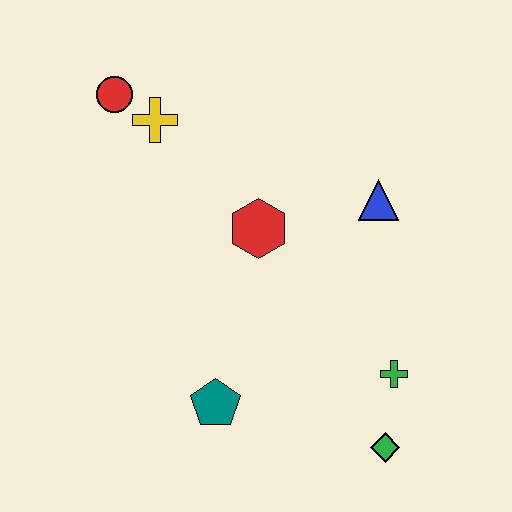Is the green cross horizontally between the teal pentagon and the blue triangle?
No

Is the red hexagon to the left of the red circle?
No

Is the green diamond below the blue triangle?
Yes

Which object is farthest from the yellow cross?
The green diamond is farthest from the yellow cross.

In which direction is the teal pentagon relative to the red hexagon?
The teal pentagon is below the red hexagon.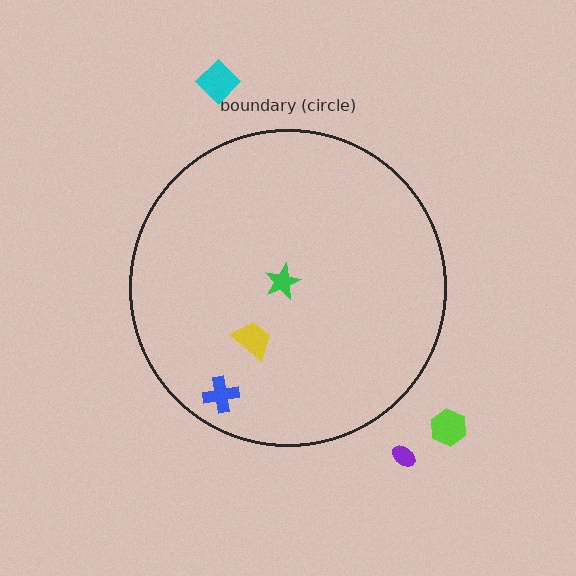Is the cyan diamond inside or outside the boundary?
Outside.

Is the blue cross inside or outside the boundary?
Inside.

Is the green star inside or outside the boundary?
Inside.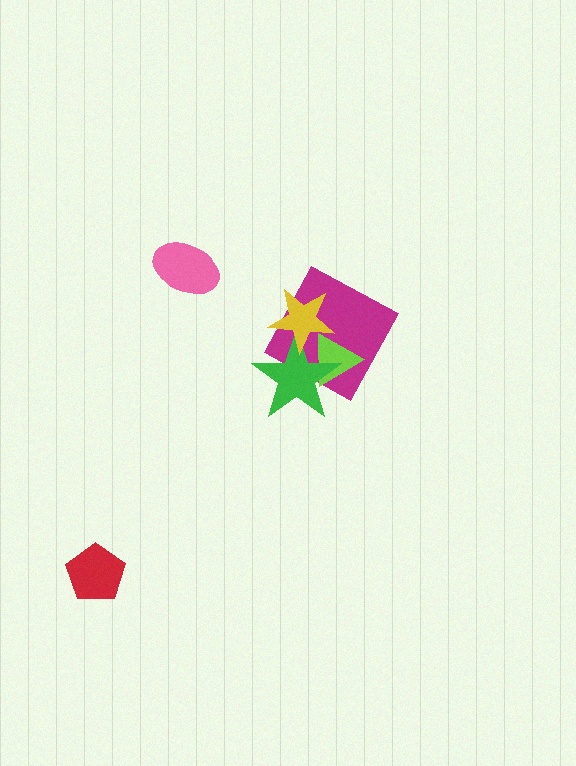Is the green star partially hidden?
Yes, it is partially covered by another shape.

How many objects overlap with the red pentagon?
0 objects overlap with the red pentagon.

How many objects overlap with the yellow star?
3 objects overlap with the yellow star.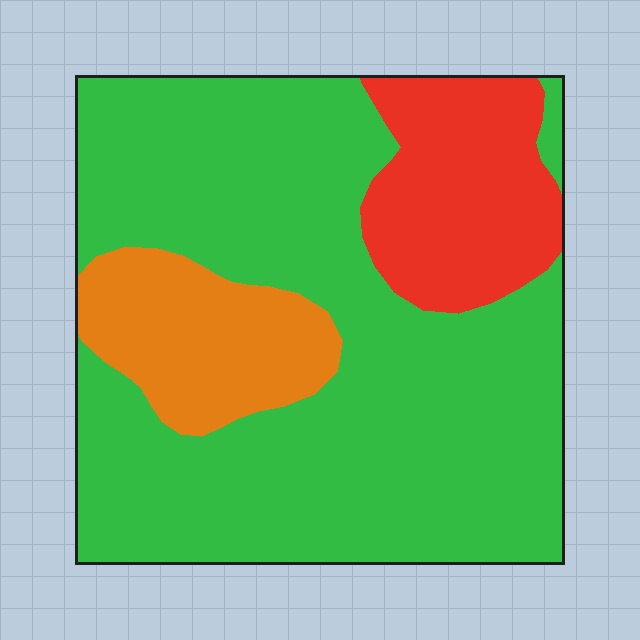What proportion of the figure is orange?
Orange covers around 15% of the figure.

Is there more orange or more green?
Green.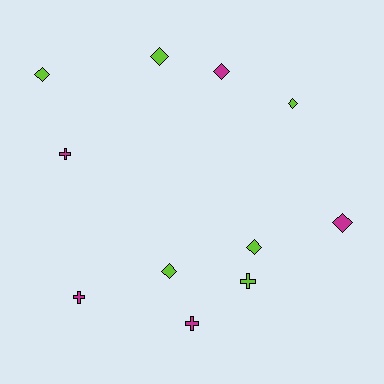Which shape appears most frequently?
Diamond, with 7 objects.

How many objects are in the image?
There are 11 objects.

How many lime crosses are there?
There is 1 lime cross.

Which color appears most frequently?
Lime, with 6 objects.